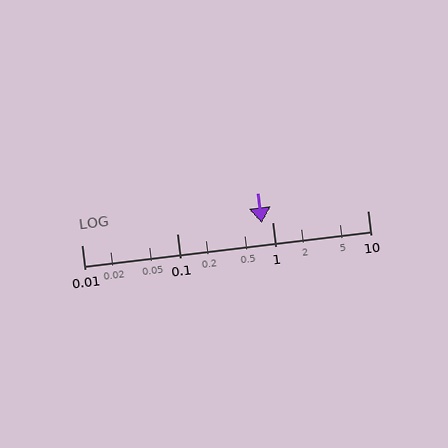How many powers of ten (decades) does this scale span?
The scale spans 3 decades, from 0.01 to 10.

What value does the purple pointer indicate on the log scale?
The pointer indicates approximately 0.78.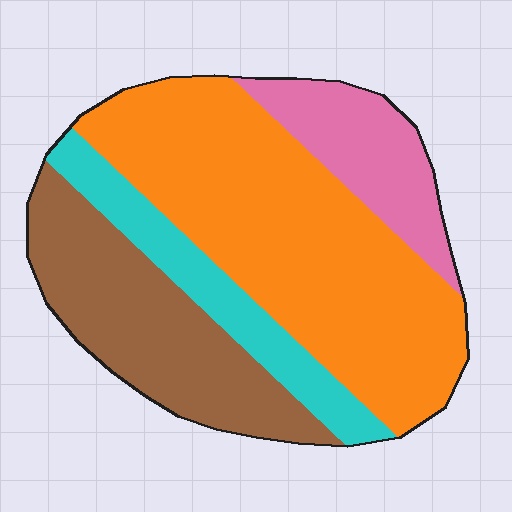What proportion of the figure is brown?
Brown takes up about one quarter (1/4) of the figure.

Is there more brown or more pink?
Brown.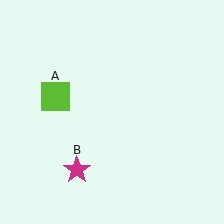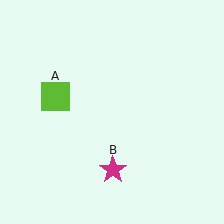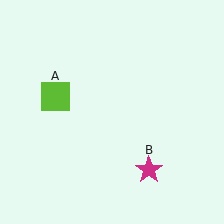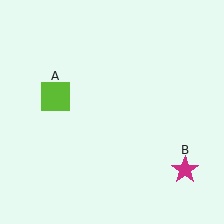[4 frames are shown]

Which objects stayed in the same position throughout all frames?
Lime square (object A) remained stationary.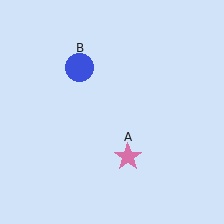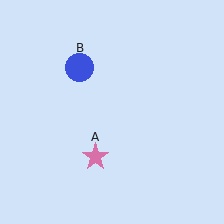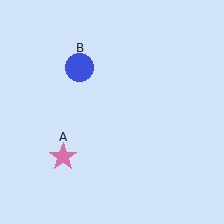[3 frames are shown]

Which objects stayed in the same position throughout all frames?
Blue circle (object B) remained stationary.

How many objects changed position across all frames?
1 object changed position: pink star (object A).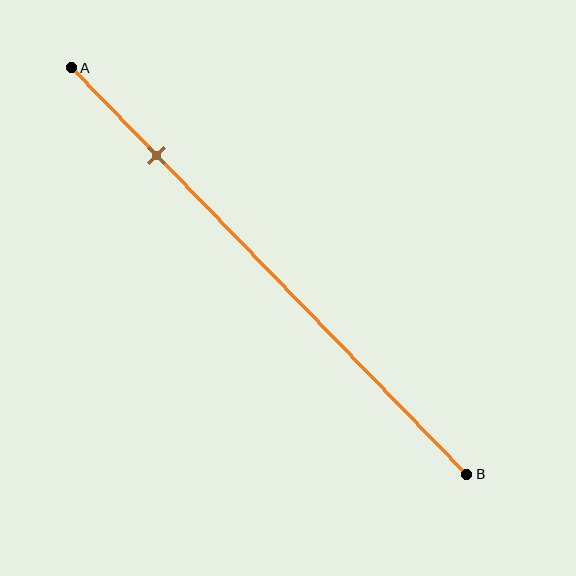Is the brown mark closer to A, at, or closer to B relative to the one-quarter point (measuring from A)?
The brown mark is closer to point A than the one-quarter point of segment AB.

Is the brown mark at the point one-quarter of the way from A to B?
No, the mark is at about 20% from A, not at the 25% one-quarter point.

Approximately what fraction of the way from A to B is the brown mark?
The brown mark is approximately 20% of the way from A to B.